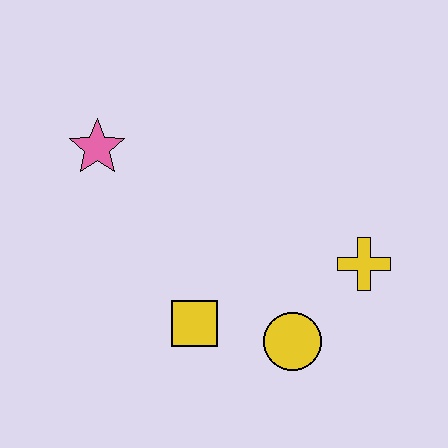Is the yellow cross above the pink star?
No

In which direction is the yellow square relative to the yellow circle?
The yellow square is to the left of the yellow circle.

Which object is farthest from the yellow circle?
The pink star is farthest from the yellow circle.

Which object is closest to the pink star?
The yellow square is closest to the pink star.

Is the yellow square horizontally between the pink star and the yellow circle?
Yes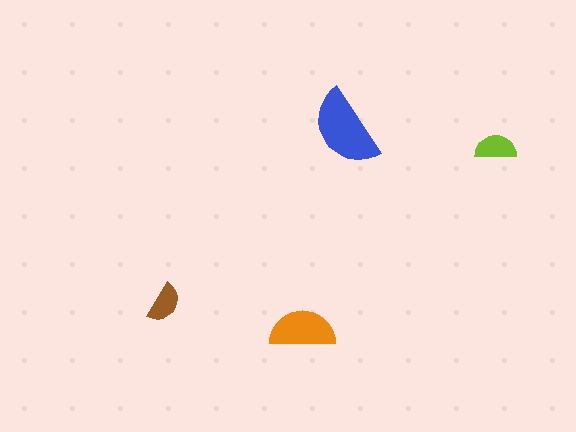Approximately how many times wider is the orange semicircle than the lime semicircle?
About 1.5 times wider.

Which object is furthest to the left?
The brown semicircle is leftmost.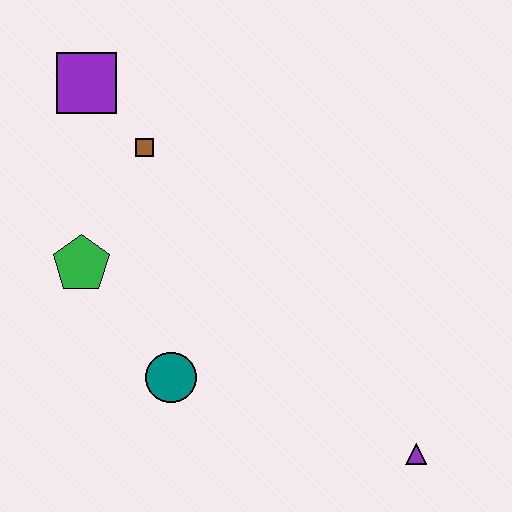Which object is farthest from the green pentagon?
The purple triangle is farthest from the green pentagon.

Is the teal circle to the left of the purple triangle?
Yes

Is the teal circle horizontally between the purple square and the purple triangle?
Yes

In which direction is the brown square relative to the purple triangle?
The brown square is above the purple triangle.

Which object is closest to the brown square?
The purple square is closest to the brown square.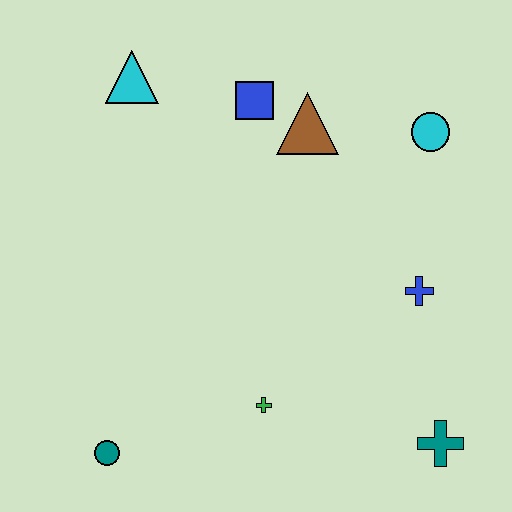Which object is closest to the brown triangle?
The blue square is closest to the brown triangle.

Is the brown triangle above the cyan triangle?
No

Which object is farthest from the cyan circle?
The teal circle is farthest from the cyan circle.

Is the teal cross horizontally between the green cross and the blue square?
No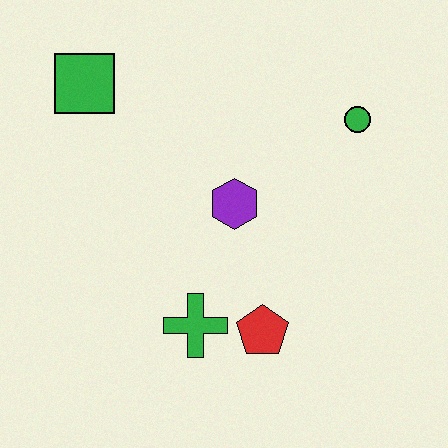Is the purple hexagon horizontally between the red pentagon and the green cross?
Yes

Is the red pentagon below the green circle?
Yes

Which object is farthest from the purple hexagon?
The green square is farthest from the purple hexagon.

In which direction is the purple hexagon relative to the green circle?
The purple hexagon is to the left of the green circle.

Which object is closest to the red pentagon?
The green cross is closest to the red pentagon.